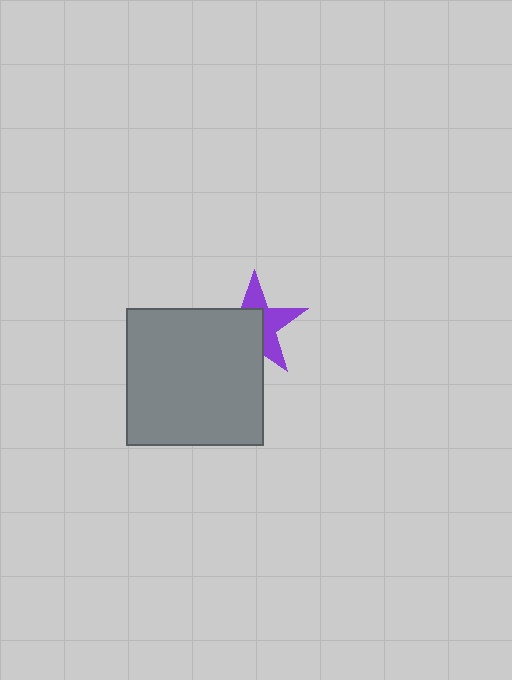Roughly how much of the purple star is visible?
About half of it is visible (roughly 46%).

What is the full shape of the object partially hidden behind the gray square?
The partially hidden object is a purple star.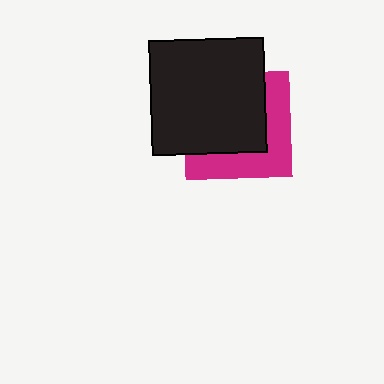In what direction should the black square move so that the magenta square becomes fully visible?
The black square should move toward the upper-left. That is the shortest direction to clear the overlap and leave the magenta square fully visible.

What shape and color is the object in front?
The object in front is a black square.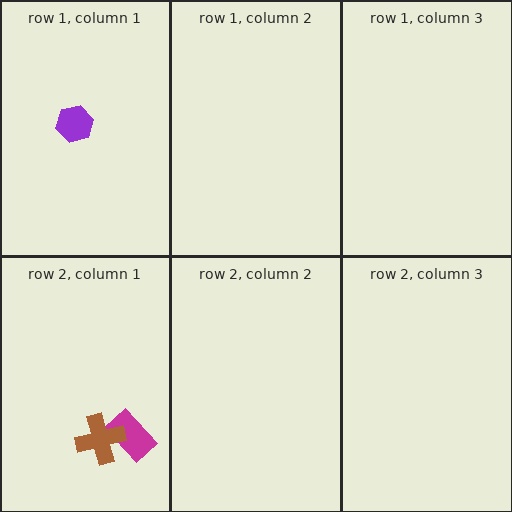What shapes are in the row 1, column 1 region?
The purple hexagon.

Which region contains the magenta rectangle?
The row 2, column 1 region.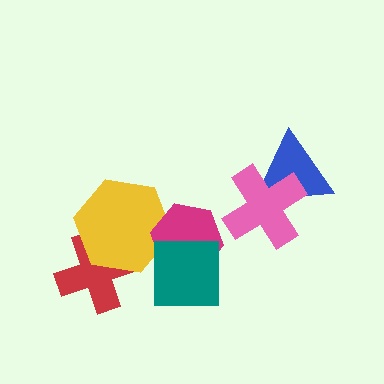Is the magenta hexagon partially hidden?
Yes, it is partially covered by another shape.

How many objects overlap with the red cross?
1 object overlaps with the red cross.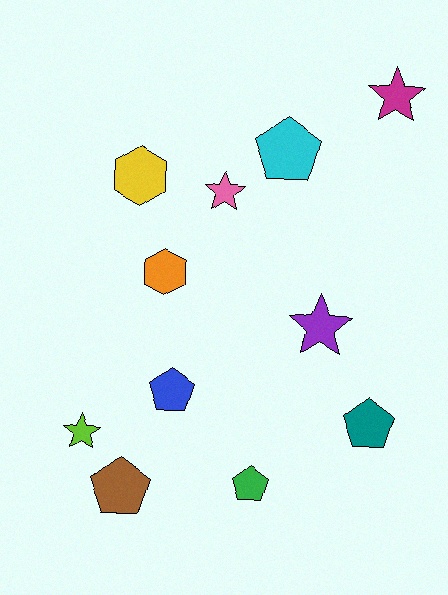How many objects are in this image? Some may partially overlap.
There are 11 objects.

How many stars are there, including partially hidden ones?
There are 4 stars.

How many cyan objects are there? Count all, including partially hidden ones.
There is 1 cyan object.